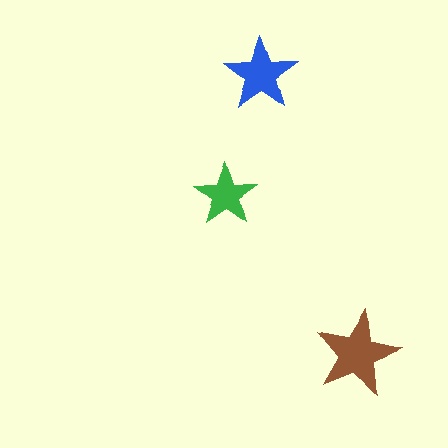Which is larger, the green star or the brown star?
The brown one.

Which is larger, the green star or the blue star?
The blue one.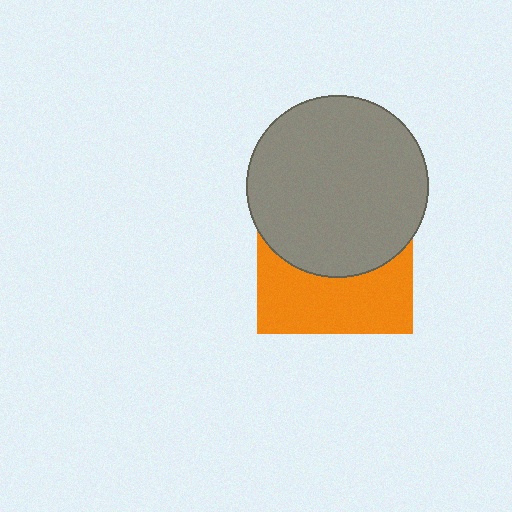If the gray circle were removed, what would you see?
You would see the complete orange square.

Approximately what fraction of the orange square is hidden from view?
Roughly 56% of the orange square is hidden behind the gray circle.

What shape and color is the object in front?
The object in front is a gray circle.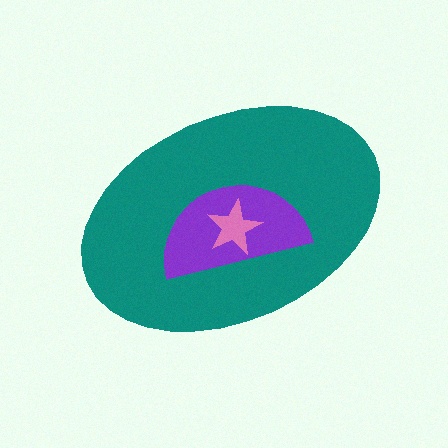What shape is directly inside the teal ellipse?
The purple semicircle.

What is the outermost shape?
The teal ellipse.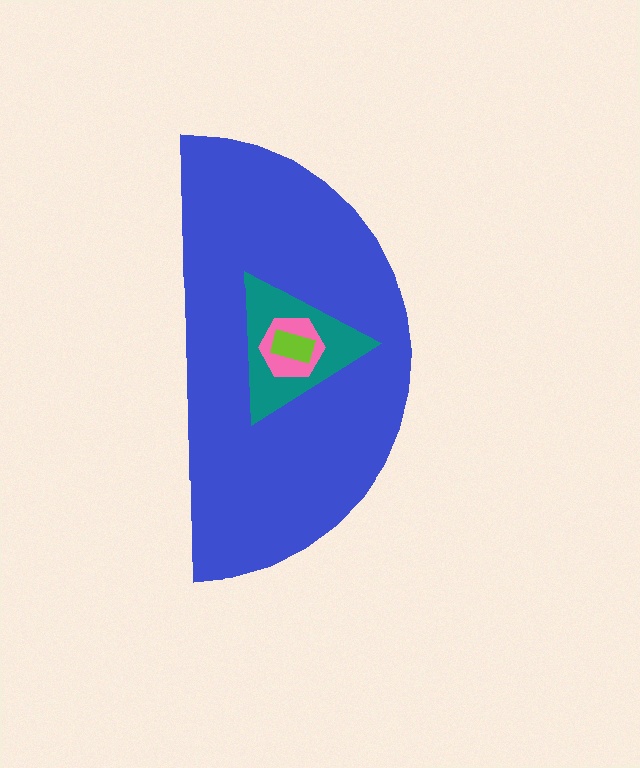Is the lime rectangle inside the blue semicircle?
Yes.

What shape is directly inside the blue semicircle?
The teal triangle.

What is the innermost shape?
The lime rectangle.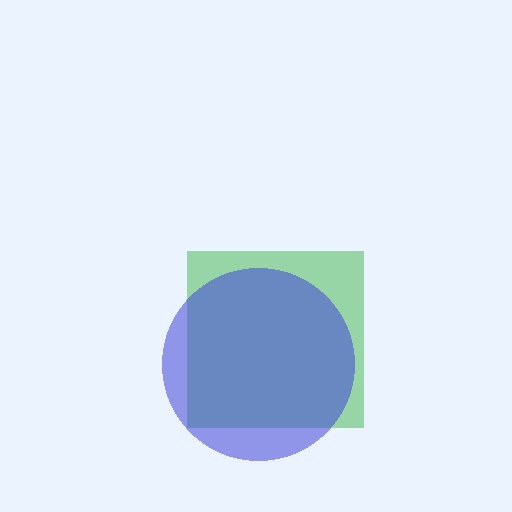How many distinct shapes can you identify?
There are 2 distinct shapes: a green square, a blue circle.